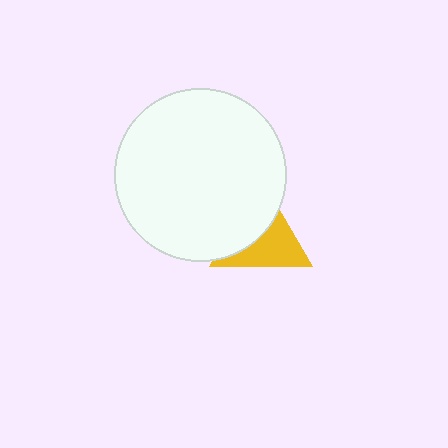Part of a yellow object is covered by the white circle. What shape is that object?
It is a triangle.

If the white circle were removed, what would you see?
You would see the complete yellow triangle.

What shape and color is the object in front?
The object in front is a white circle.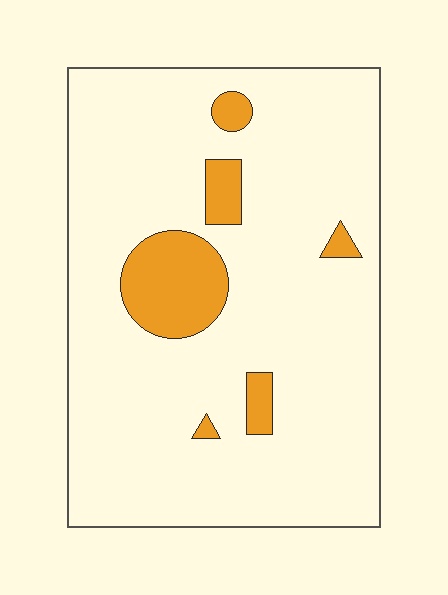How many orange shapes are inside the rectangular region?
6.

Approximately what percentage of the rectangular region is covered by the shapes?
Approximately 10%.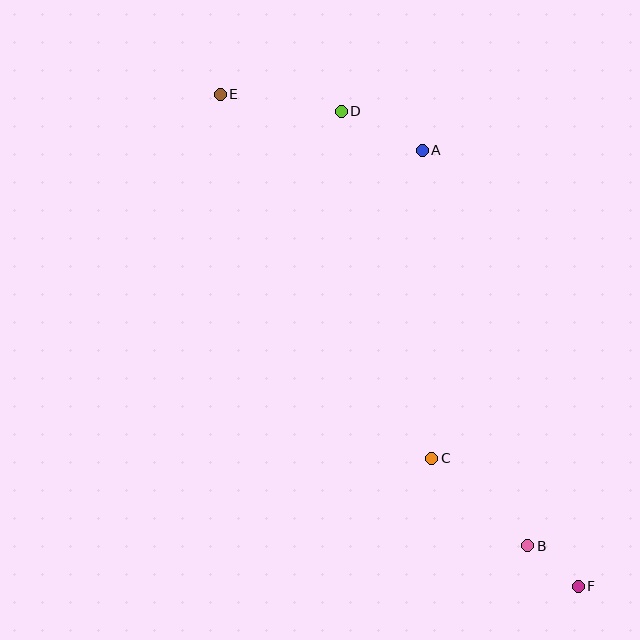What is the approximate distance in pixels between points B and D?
The distance between B and D is approximately 473 pixels.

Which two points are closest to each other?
Points B and F are closest to each other.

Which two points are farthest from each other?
Points E and F are farthest from each other.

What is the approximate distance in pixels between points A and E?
The distance between A and E is approximately 209 pixels.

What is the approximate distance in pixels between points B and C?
The distance between B and C is approximately 130 pixels.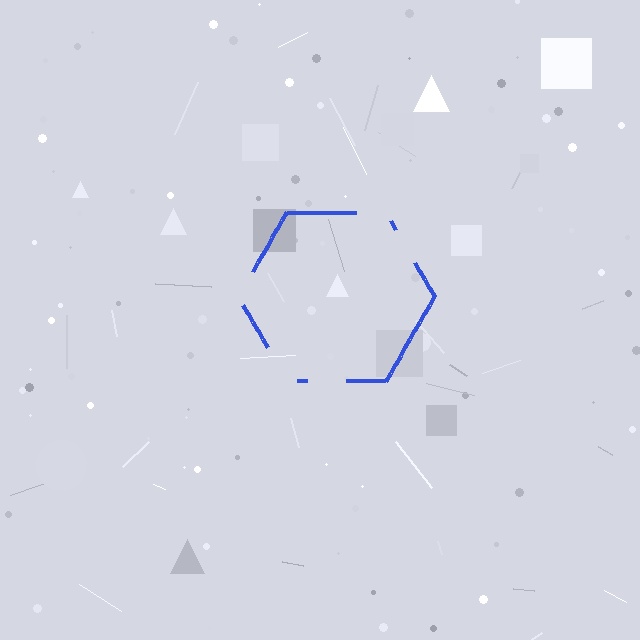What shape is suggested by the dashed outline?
The dashed outline suggests a hexagon.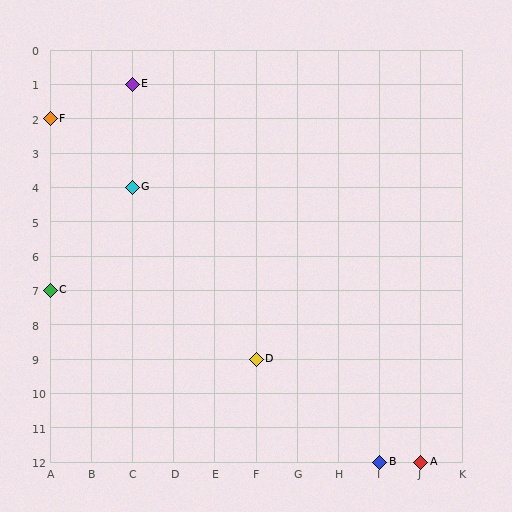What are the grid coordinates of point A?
Point A is at grid coordinates (J, 12).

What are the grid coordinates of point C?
Point C is at grid coordinates (A, 7).